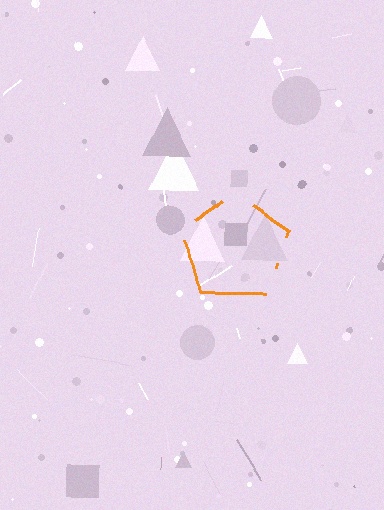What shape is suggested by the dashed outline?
The dashed outline suggests a pentagon.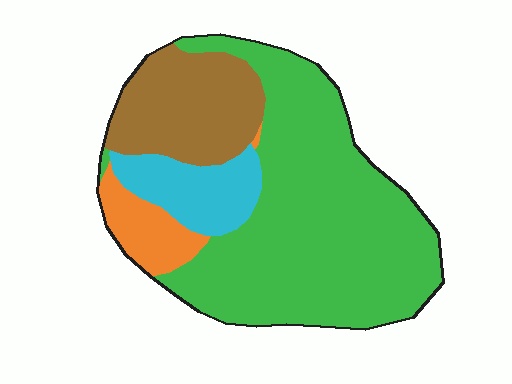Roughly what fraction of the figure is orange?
Orange covers around 10% of the figure.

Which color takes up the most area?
Green, at roughly 60%.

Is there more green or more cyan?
Green.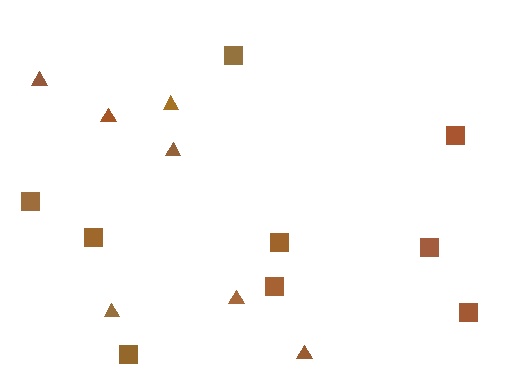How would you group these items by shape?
There are 2 groups: one group of squares (9) and one group of triangles (7).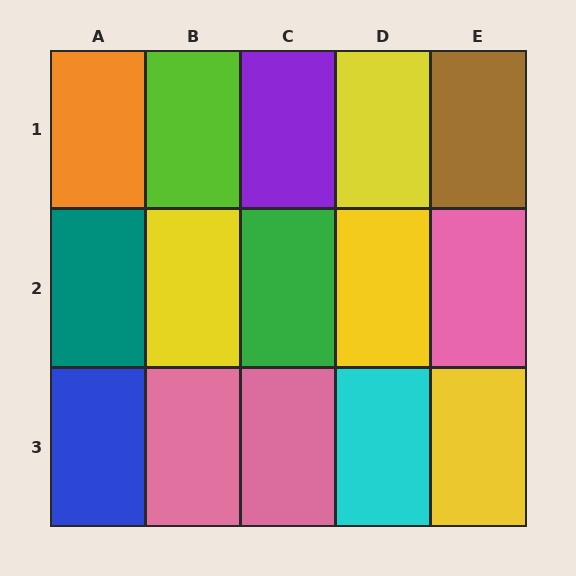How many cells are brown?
1 cell is brown.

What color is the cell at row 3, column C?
Pink.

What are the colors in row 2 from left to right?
Teal, yellow, green, yellow, pink.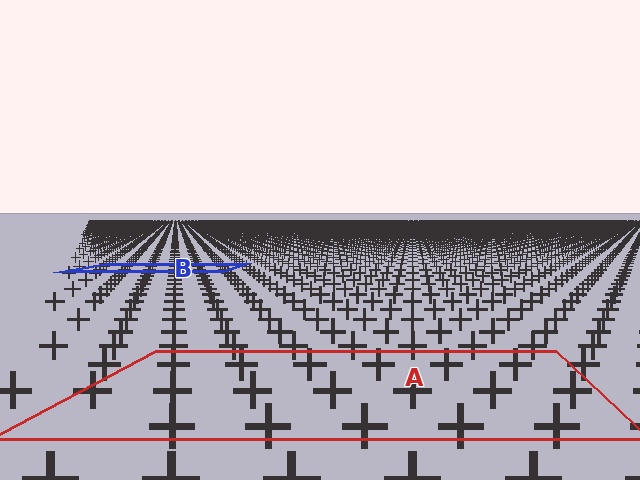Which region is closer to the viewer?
Region A is closer. The texture elements there are larger and more spread out.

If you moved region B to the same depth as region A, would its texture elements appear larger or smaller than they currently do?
They would appear larger. At a closer depth, the same texture elements are projected at a bigger on-screen size.